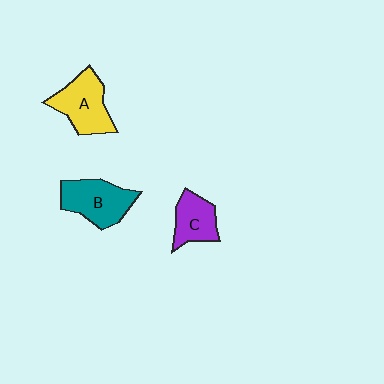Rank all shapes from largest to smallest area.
From largest to smallest: B (teal), A (yellow), C (purple).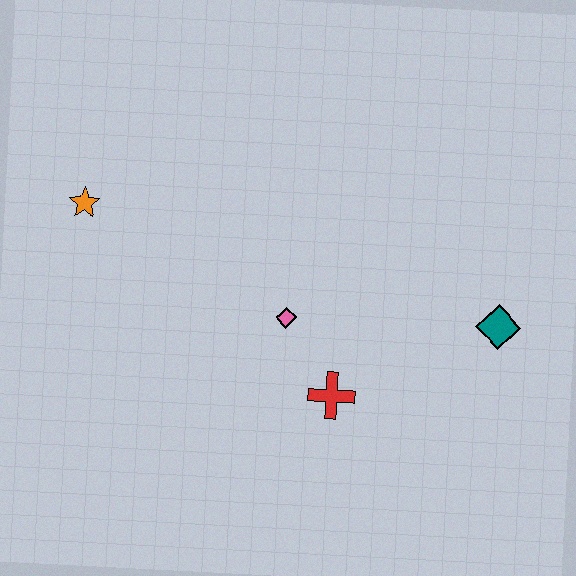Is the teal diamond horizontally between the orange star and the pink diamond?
No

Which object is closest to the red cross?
The pink diamond is closest to the red cross.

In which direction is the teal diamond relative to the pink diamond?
The teal diamond is to the right of the pink diamond.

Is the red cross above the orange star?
No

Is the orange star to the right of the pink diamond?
No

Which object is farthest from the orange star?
The teal diamond is farthest from the orange star.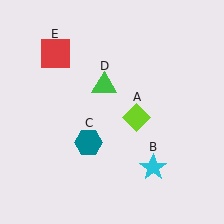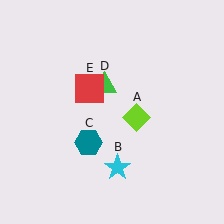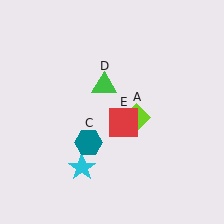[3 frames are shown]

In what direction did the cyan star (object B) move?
The cyan star (object B) moved left.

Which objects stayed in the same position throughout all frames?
Lime diamond (object A) and teal hexagon (object C) and green triangle (object D) remained stationary.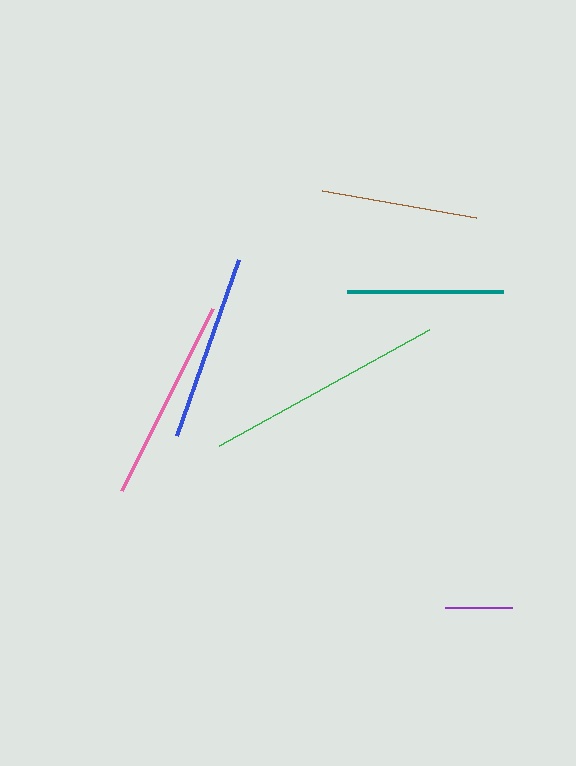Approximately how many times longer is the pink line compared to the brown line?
The pink line is approximately 1.3 times the length of the brown line.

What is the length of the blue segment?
The blue segment is approximately 187 pixels long.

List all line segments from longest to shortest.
From longest to shortest: green, pink, blue, brown, teal, purple.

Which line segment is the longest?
The green line is the longest at approximately 240 pixels.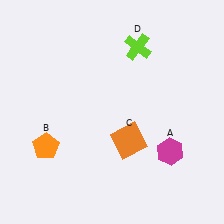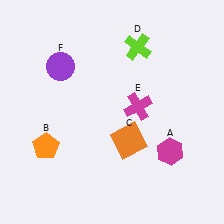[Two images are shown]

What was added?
A magenta cross (E), a purple circle (F) were added in Image 2.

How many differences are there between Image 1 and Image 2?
There are 2 differences between the two images.